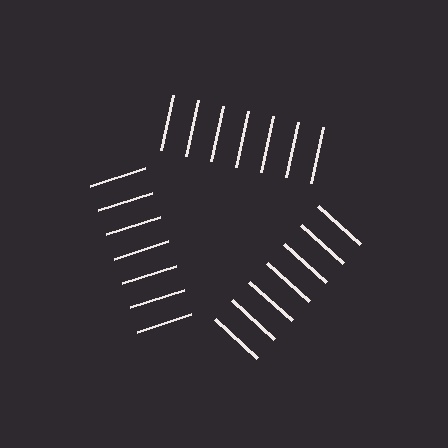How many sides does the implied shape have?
3 sides — the line-ends trace a triangle.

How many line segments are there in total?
21 — 7 along each of the 3 edges.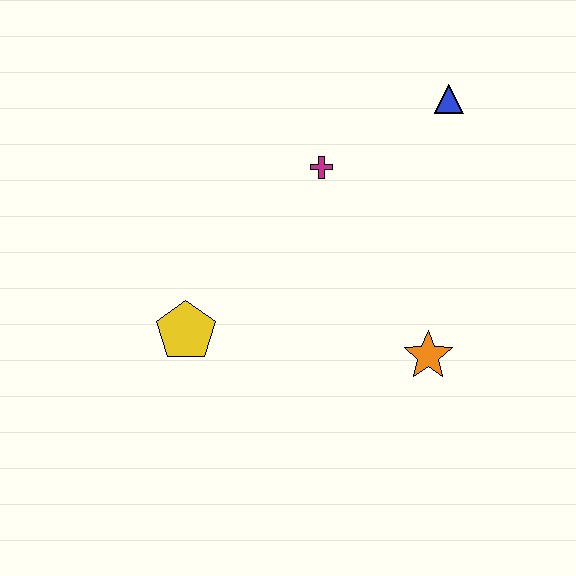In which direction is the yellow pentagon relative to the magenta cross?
The yellow pentagon is below the magenta cross.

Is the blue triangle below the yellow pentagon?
No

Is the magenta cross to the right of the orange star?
No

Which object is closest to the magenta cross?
The blue triangle is closest to the magenta cross.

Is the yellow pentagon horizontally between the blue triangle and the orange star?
No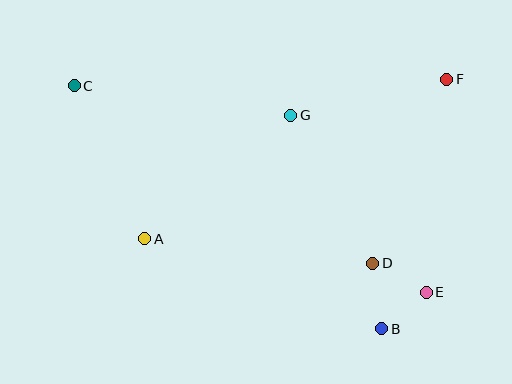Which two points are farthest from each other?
Points C and E are farthest from each other.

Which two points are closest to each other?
Points B and E are closest to each other.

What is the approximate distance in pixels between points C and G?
The distance between C and G is approximately 219 pixels.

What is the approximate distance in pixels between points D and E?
The distance between D and E is approximately 61 pixels.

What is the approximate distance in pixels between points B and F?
The distance between B and F is approximately 258 pixels.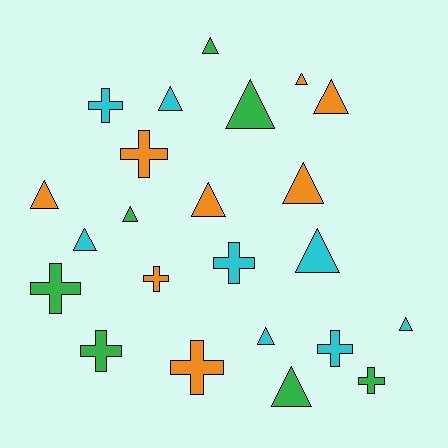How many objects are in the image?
There are 23 objects.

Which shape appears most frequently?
Triangle, with 14 objects.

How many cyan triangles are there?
There are 5 cyan triangles.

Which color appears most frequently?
Orange, with 8 objects.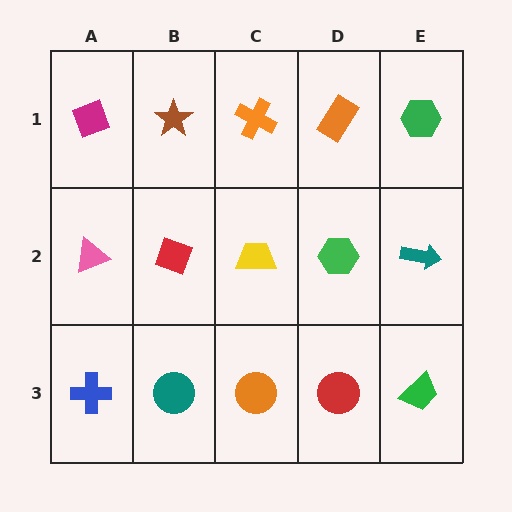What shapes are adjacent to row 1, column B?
A red diamond (row 2, column B), a magenta diamond (row 1, column A), an orange cross (row 1, column C).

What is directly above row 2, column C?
An orange cross.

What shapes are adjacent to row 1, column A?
A pink triangle (row 2, column A), a brown star (row 1, column B).